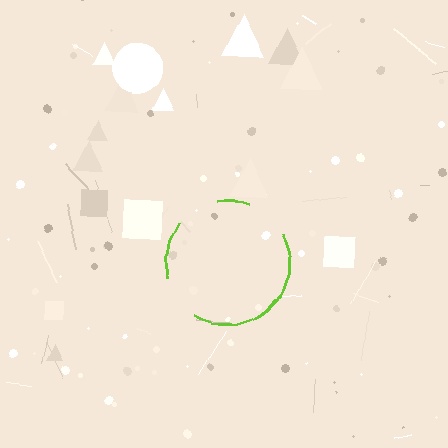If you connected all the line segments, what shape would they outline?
They would outline a circle.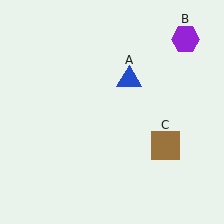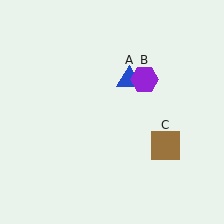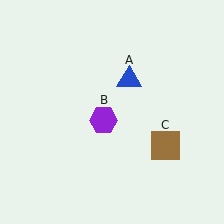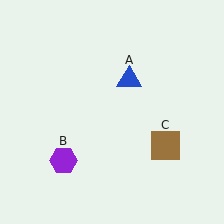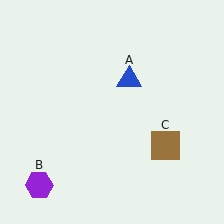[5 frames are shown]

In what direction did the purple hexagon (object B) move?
The purple hexagon (object B) moved down and to the left.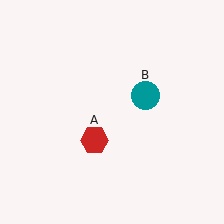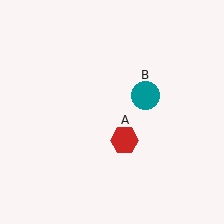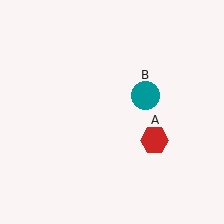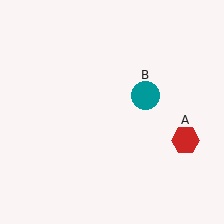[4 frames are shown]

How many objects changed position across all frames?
1 object changed position: red hexagon (object A).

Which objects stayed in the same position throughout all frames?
Teal circle (object B) remained stationary.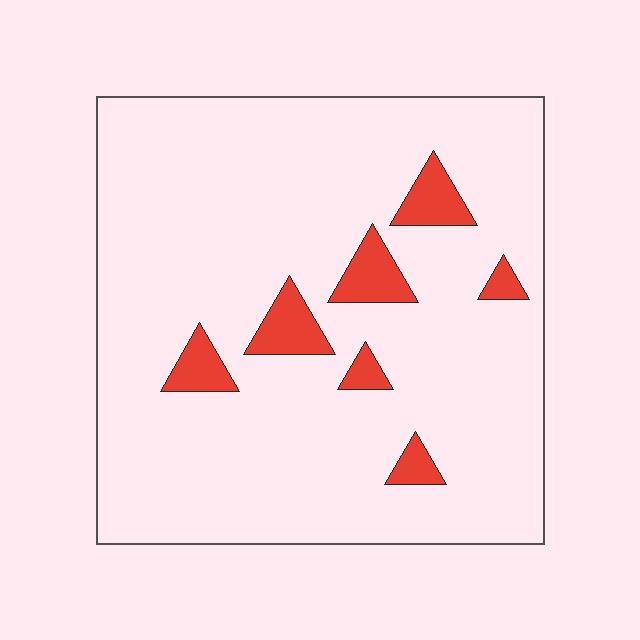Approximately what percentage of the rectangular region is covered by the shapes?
Approximately 10%.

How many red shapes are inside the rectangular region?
7.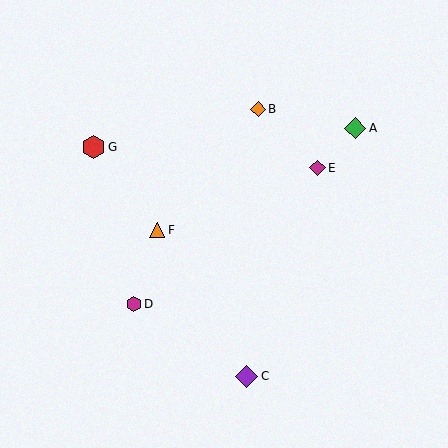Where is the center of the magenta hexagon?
The center of the magenta hexagon is at (134, 304).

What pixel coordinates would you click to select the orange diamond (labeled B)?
Click at (258, 109) to select the orange diamond B.